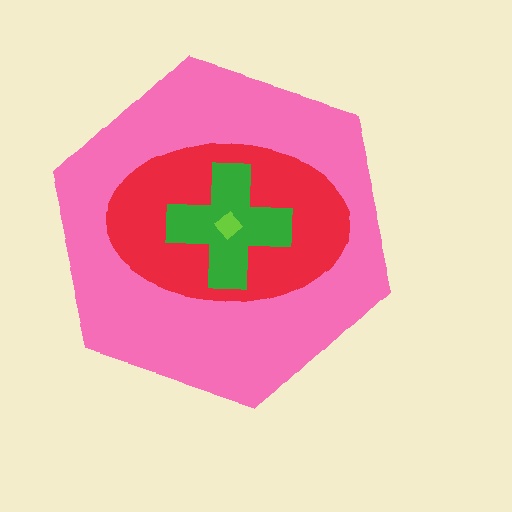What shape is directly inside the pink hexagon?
The red ellipse.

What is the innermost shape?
The lime diamond.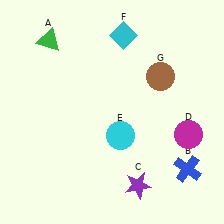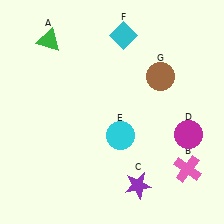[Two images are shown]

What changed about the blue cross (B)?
In Image 1, B is blue. In Image 2, it changed to pink.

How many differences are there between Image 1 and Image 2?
There is 1 difference between the two images.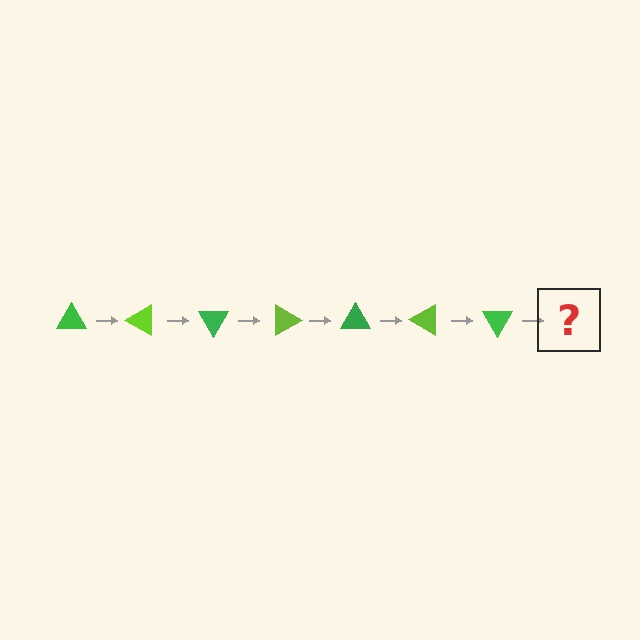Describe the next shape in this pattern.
It should be a lime triangle, rotated 210 degrees from the start.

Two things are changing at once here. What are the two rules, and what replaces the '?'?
The two rules are that it rotates 30 degrees each step and the color cycles through green and lime. The '?' should be a lime triangle, rotated 210 degrees from the start.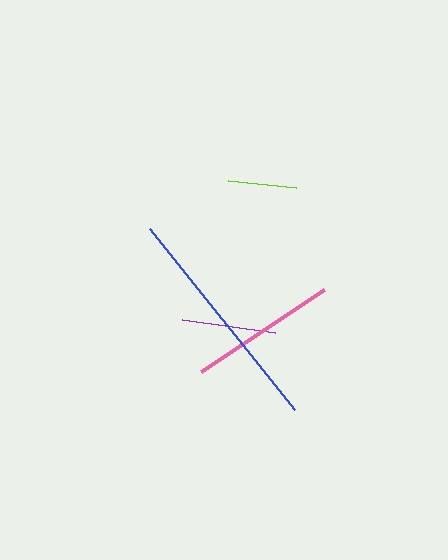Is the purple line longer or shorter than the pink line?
The pink line is longer than the purple line.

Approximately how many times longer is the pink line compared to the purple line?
The pink line is approximately 1.6 times the length of the purple line.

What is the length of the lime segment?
The lime segment is approximately 68 pixels long.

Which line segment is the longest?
The blue line is the longest at approximately 232 pixels.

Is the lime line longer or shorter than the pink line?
The pink line is longer than the lime line.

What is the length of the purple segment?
The purple segment is approximately 93 pixels long.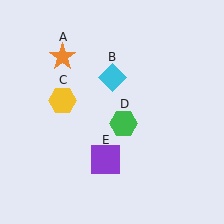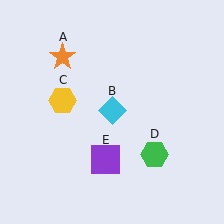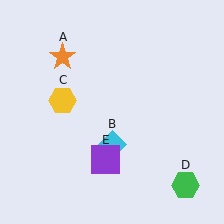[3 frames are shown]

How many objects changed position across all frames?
2 objects changed position: cyan diamond (object B), green hexagon (object D).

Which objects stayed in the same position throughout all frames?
Orange star (object A) and yellow hexagon (object C) and purple square (object E) remained stationary.